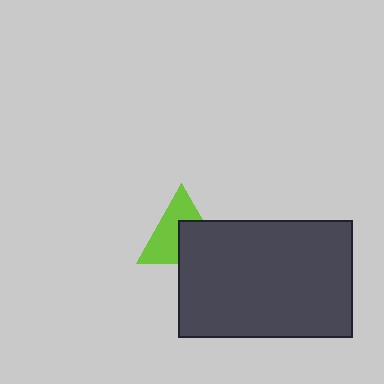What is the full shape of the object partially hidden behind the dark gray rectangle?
The partially hidden object is a lime triangle.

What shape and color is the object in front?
The object in front is a dark gray rectangle.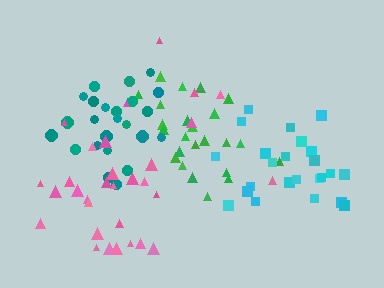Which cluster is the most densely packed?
Teal.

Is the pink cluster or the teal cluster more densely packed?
Teal.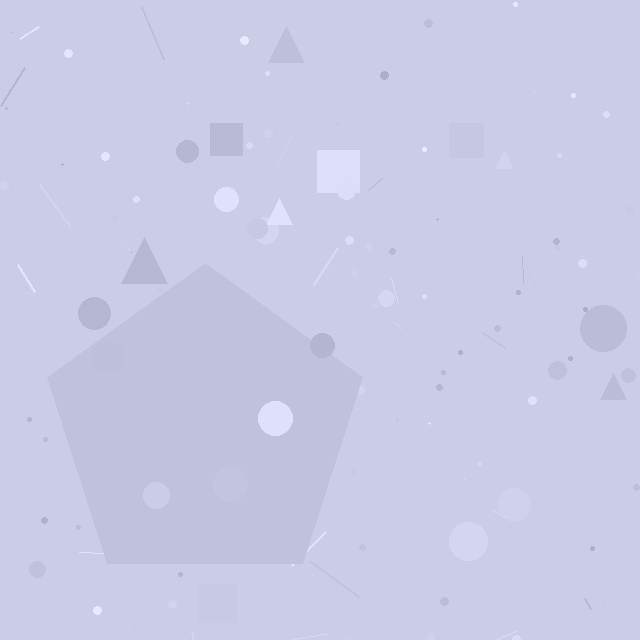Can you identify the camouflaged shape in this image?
The camouflaged shape is a pentagon.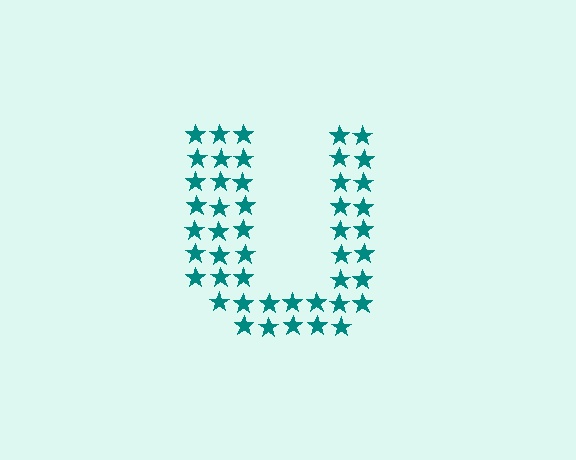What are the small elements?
The small elements are stars.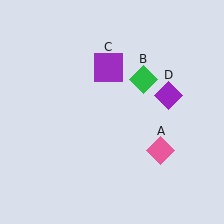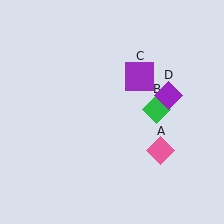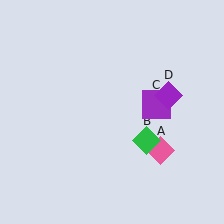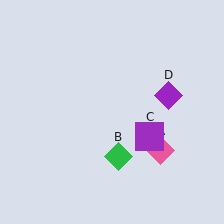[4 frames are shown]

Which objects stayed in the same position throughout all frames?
Pink diamond (object A) and purple diamond (object D) remained stationary.